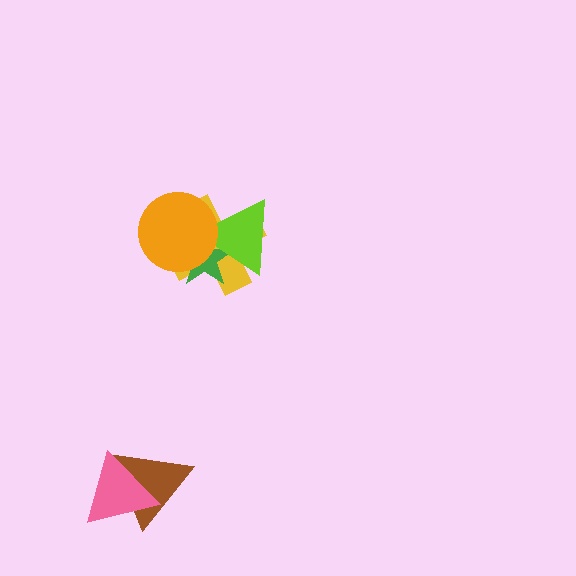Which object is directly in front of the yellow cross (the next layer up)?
The green star is directly in front of the yellow cross.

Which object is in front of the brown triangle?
The pink triangle is in front of the brown triangle.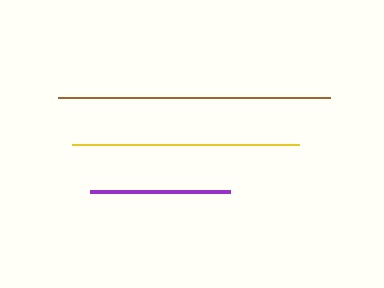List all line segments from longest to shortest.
From longest to shortest: brown, yellow, purple.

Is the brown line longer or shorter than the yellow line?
The brown line is longer than the yellow line.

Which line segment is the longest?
The brown line is the longest at approximately 272 pixels.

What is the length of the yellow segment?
The yellow segment is approximately 227 pixels long.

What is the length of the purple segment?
The purple segment is approximately 141 pixels long.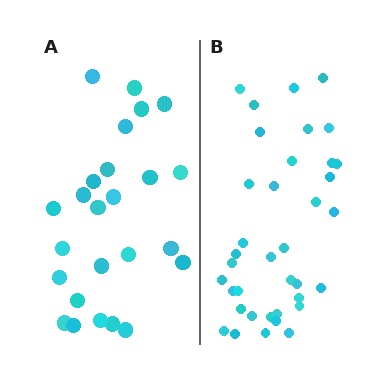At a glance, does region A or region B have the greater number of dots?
Region B (the right region) has more dots.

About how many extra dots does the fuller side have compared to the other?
Region B has roughly 12 or so more dots than region A.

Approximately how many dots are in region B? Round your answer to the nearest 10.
About 40 dots. (The exact count is 37, which rounds to 40.)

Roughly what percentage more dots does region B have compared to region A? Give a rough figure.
About 50% more.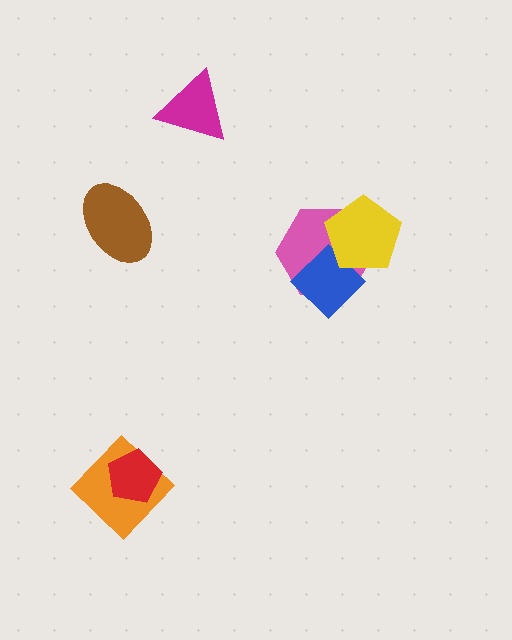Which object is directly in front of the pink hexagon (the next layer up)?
The blue diamond is directly in front of the pink hexagon.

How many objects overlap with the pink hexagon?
2 objects overlap with the pink hexagon.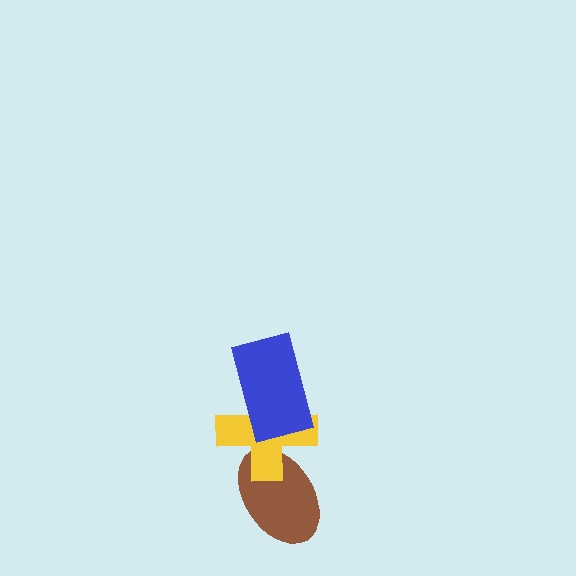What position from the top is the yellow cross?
The yellow cross is 2nd from the top.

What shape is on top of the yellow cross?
The blue rectangle is on top of the yellow cross.